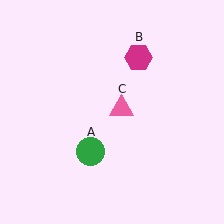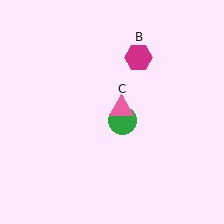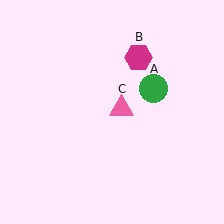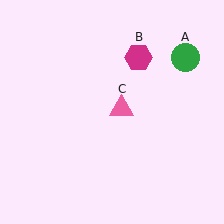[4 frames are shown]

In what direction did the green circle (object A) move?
The green circle (object A) moved up and to the right.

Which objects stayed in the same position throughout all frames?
Magenta hexagon (object B) and pink triangle (object C) remained stationary.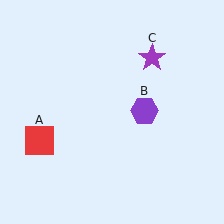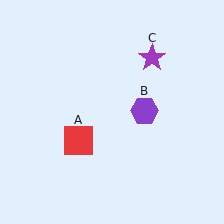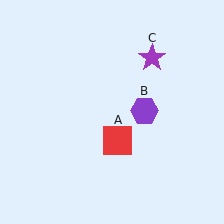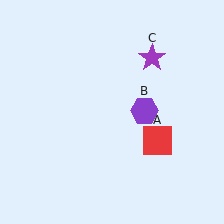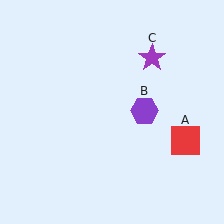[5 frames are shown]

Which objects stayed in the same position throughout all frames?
Purple hexagon (object B) and purple star (object C) remained stationary.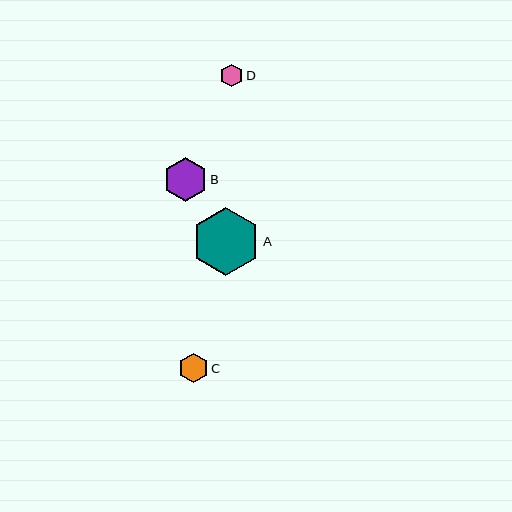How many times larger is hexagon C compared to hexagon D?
Hexagon C is approximately 1.3 times the size of hexagon D.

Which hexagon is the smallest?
Hexagon D is the smallest with a size of approximately 23 pixels.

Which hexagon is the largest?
Hexagon A is the largest with a size of approximately 68 pixels.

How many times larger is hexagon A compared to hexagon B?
Hexagon A is approximately 1.6 times the size of hexagon B.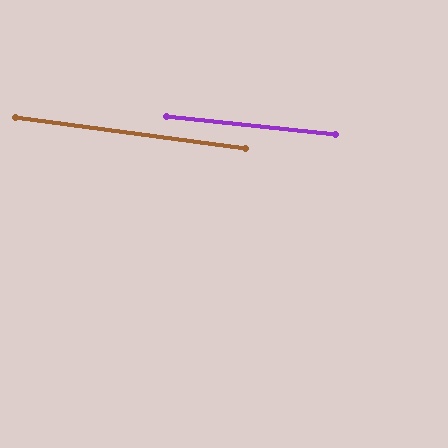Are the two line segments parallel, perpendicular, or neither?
Parallel — their directions differ by only 1.8°.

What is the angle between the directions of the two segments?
Approximately 2 degrees.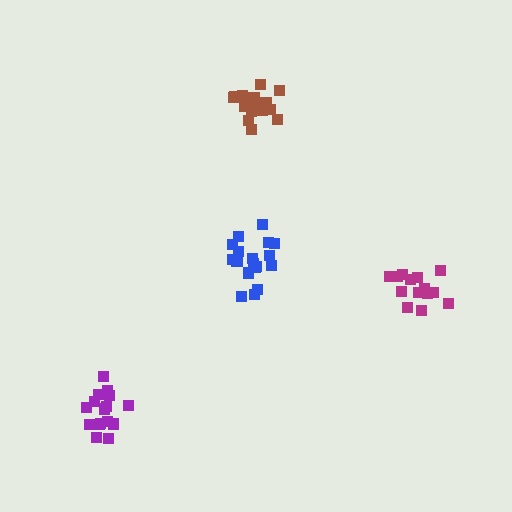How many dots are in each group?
Group 1: 14 dots, Group 2: 16 dots, Group 3: 18 dots, Group 4: 18 dots (66 total).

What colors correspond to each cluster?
The clusters are colored: magenta, purple, blue, brown.